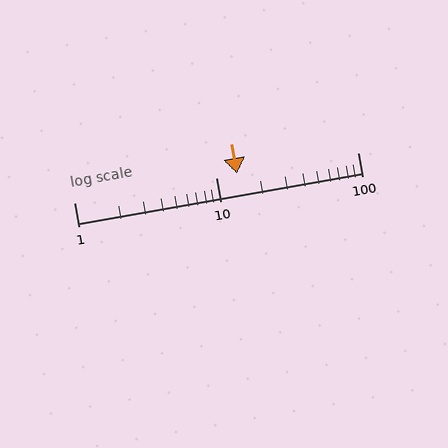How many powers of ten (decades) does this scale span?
The scale spans 2 decades, from 1 to 100.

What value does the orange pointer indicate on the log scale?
The pointer indicates approximately 14.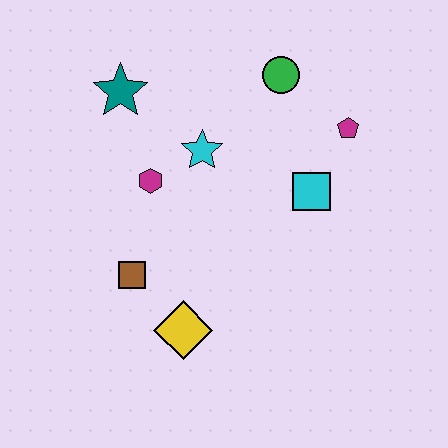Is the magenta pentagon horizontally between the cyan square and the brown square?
No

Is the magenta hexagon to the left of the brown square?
No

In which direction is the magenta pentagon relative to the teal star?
The magenta pentagon is to the right of the teal star.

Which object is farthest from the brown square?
The magenta pentagon is farthest from the brown square.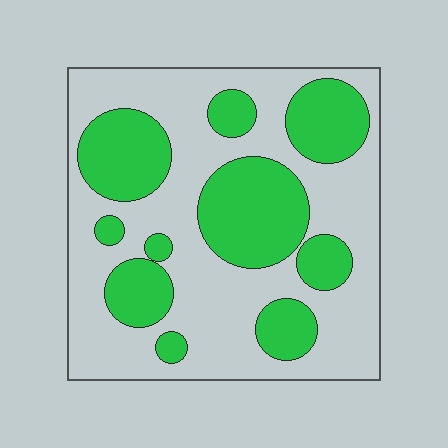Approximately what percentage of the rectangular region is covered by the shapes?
Approximately 35%.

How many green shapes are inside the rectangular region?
10.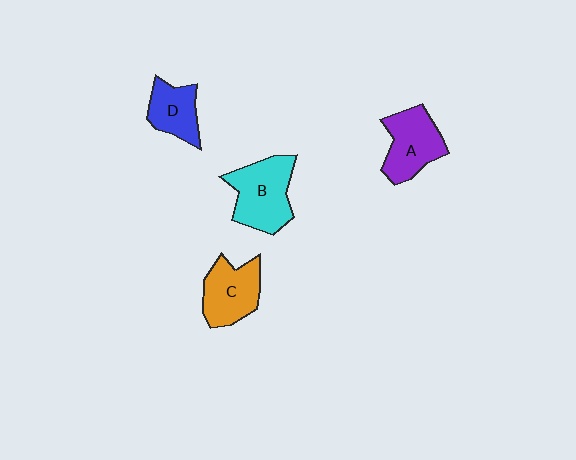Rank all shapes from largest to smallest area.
From largest to smallest: B (cyan), A (purple), C (orange), D (blue).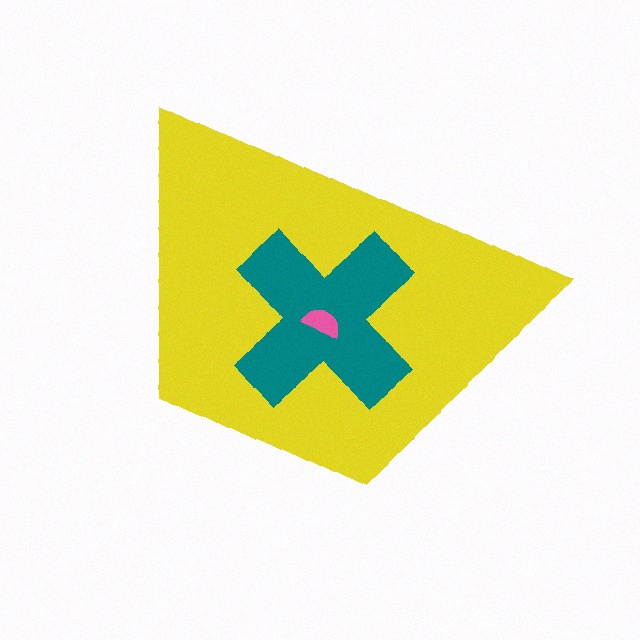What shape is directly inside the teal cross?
The pink semicircle.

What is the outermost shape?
The yellow trapezoid.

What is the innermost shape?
The pink semicircle.